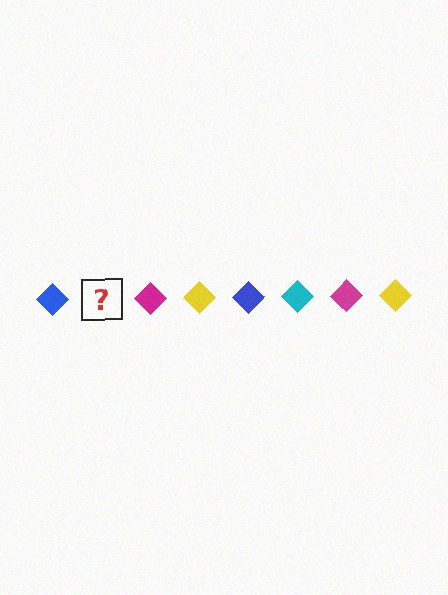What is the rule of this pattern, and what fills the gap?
The rule is that the pattern cycles through blue, cyan, magenta, yellow diamonds. The gap should be filled with a cyan diamond.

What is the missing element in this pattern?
The missing element is a cyan diamond.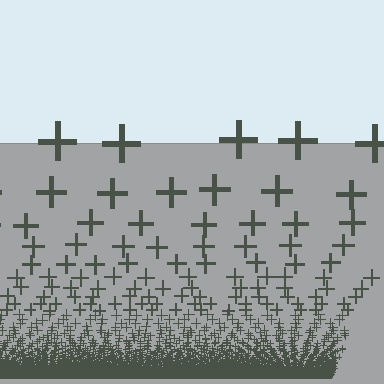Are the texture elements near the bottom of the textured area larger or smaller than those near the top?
Smaller. The gradient is inverted — elements near the bottom are smaller and denser.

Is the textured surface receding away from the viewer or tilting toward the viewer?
The surface appears to tilt toward the viewer. Texture elements get larger and sparser toward the top.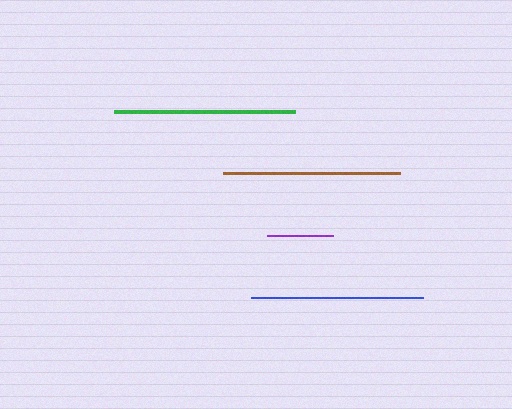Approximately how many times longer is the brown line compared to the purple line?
The brown line is approximately 2.7 times the length of the purple line.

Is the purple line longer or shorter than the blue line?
The blue line is longer than the purple line.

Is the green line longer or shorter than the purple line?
The green line is longer than the purple line.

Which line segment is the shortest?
The purple line is the shortest at approximately 66 pixels.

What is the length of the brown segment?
The brown segment is approximately 178 pixels long.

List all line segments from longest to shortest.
From longest to shortest: green, brown, blue, purple.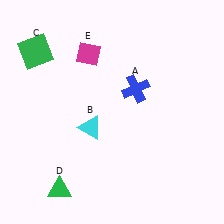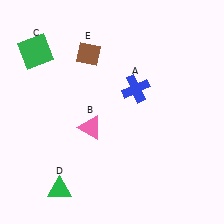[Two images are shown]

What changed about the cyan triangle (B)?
In Image 1, B is cyan. In Image 2, it changed to pink.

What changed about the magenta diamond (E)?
In Image 1, E is magenta. In Image 2, it changed to brown.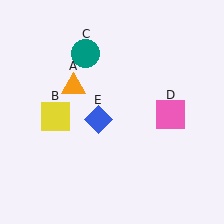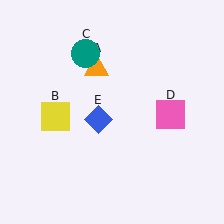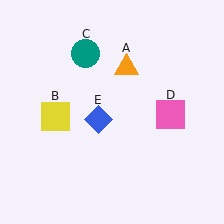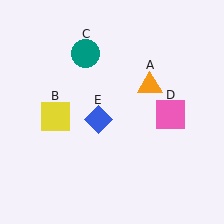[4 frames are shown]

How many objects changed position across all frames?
1 object changed position: orange triangle (object A).